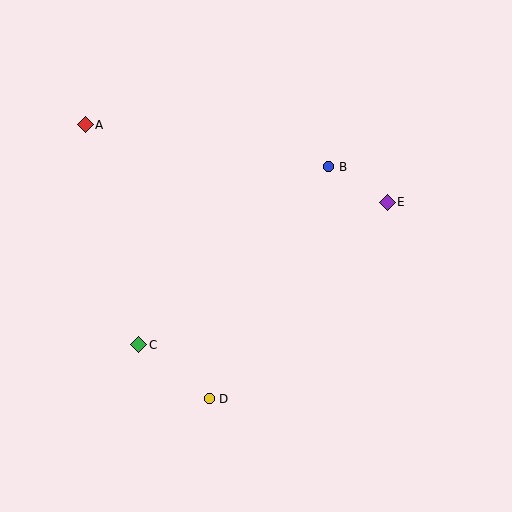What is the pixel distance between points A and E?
The distance between A and E is 311 pixels.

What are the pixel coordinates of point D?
Point D is at (209, 399).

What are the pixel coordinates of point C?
Point C is at (139, 345).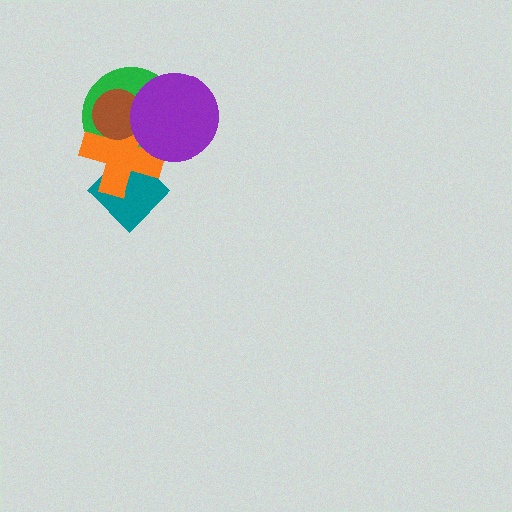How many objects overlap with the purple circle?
3 objects overlap with the purple circle.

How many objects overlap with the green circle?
4 objects overlap with the green circle.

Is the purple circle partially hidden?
No, no other shape covers it.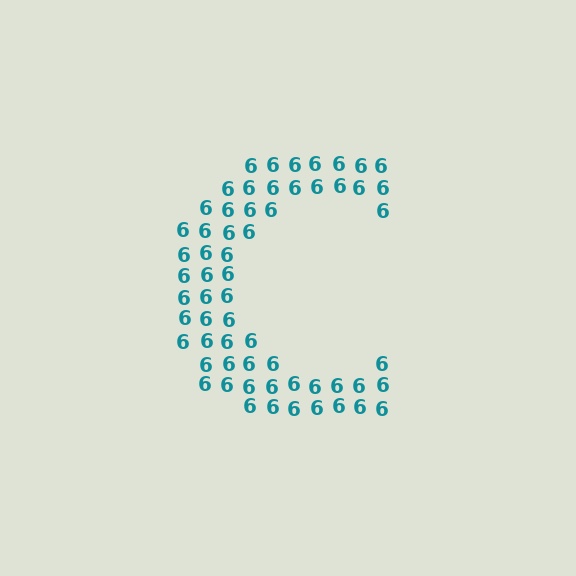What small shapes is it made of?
It is made of small digit 6's.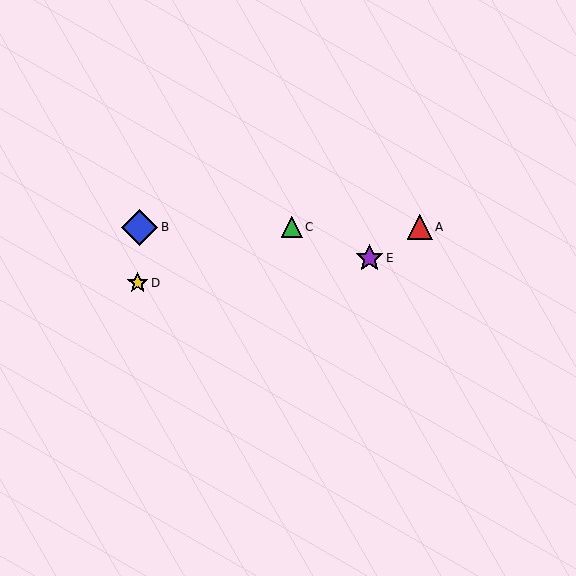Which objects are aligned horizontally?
Objects A, B, C are aligned horizontally.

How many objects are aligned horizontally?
3 objects (A, B, C) are aligned horizontally.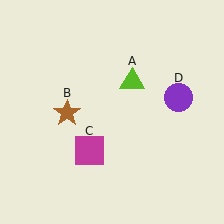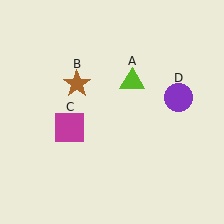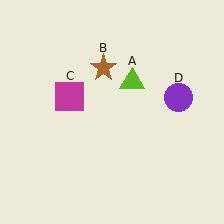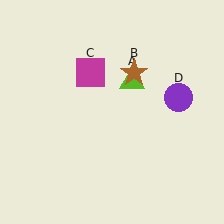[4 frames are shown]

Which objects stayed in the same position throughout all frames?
Lime triangle (object A) and purple circle (object D) remained stationary.